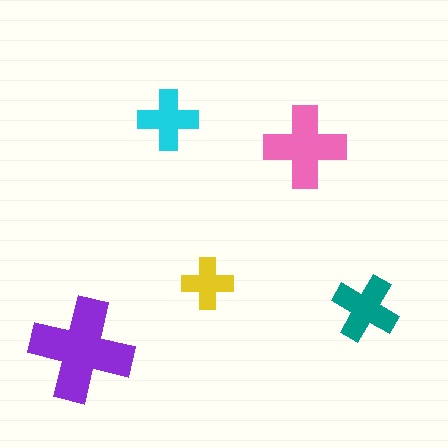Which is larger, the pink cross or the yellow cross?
The pink one.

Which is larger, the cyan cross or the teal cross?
The teal one.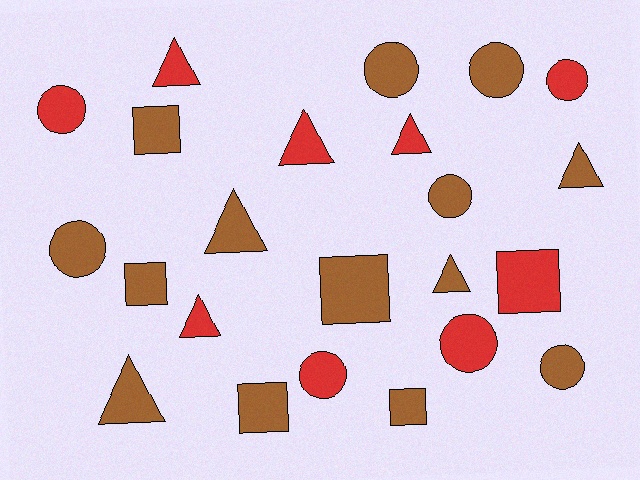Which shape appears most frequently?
Circle, with 9 objects.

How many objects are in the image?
There are 23 objects.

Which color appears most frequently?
Brown, with 14 objects.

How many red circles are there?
There are 4 red circles.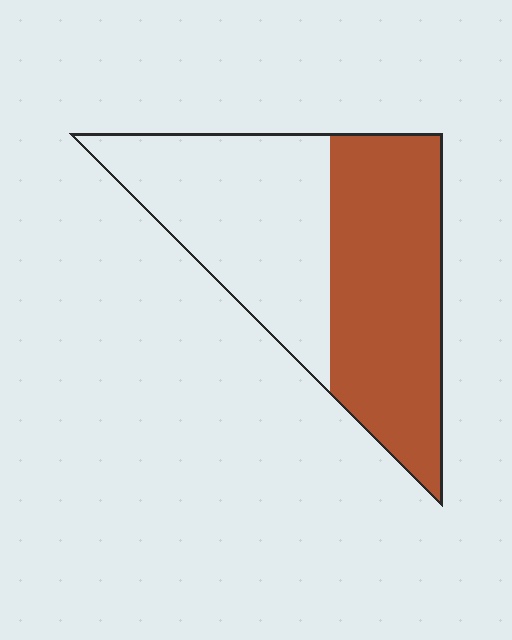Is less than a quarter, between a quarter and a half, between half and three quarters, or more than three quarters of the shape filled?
Between half and three quarters.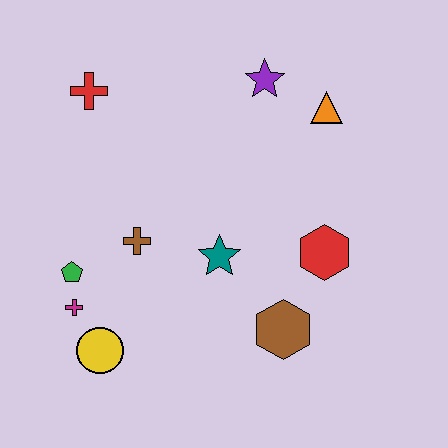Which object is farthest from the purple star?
The yellow circle is farthest from the purple star.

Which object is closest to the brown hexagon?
The red hexagon is closest to the brown hexagon.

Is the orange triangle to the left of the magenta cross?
No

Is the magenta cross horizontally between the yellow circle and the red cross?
No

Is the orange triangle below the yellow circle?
No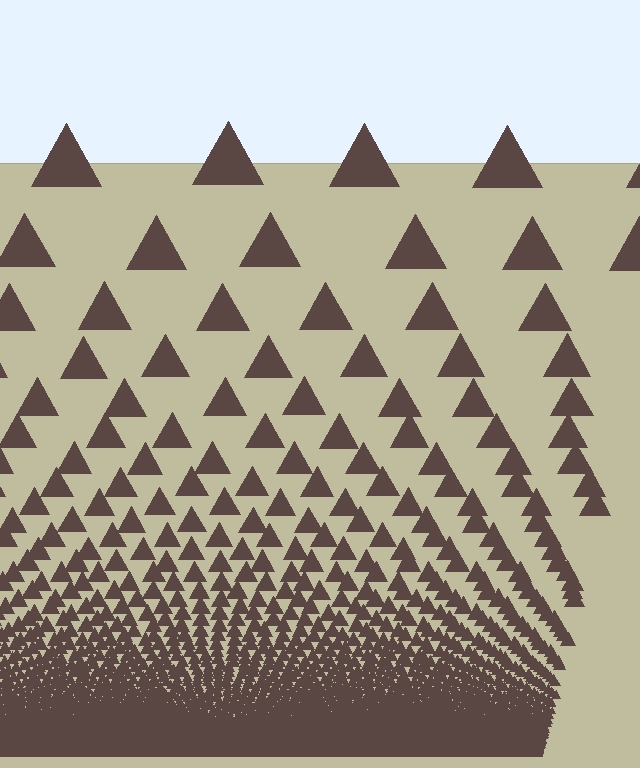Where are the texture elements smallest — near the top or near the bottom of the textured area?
Near the bottom.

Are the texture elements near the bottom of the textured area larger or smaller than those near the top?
Smaller. The gradient is inverted — elements near the bottom are smaller and denser.